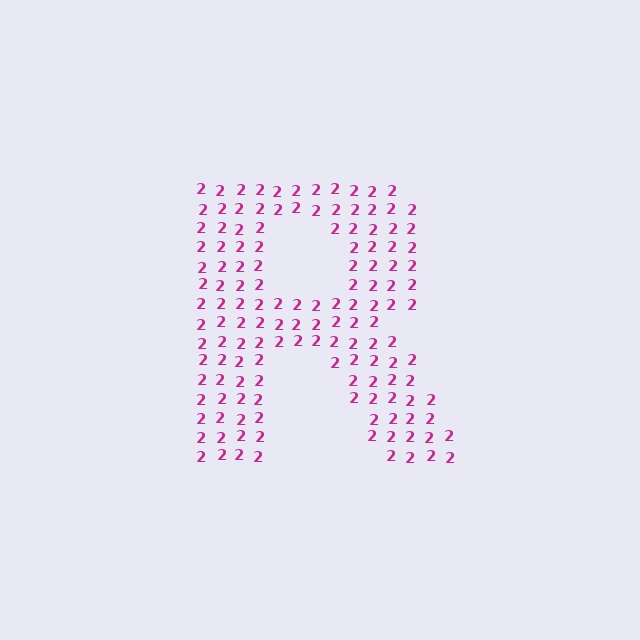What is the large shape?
The large shape is the letter R.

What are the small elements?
The small elements are digit 2's.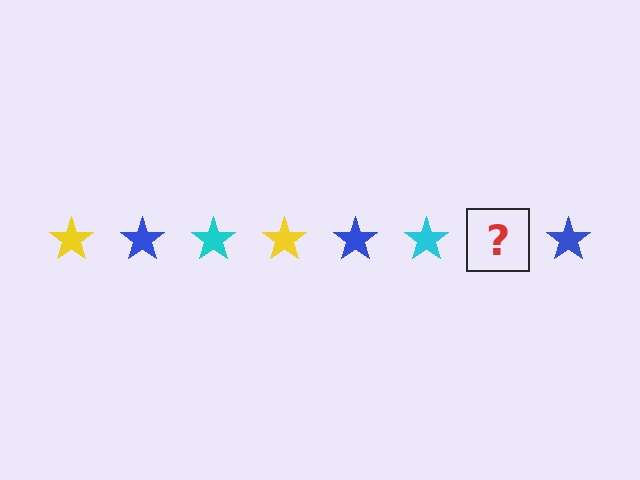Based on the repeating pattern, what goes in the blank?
The blank should be a yellow star.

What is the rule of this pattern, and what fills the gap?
The rule is that the pattern cycles through yellow, blue, cyan stars. The gap should be filled with a yellow star.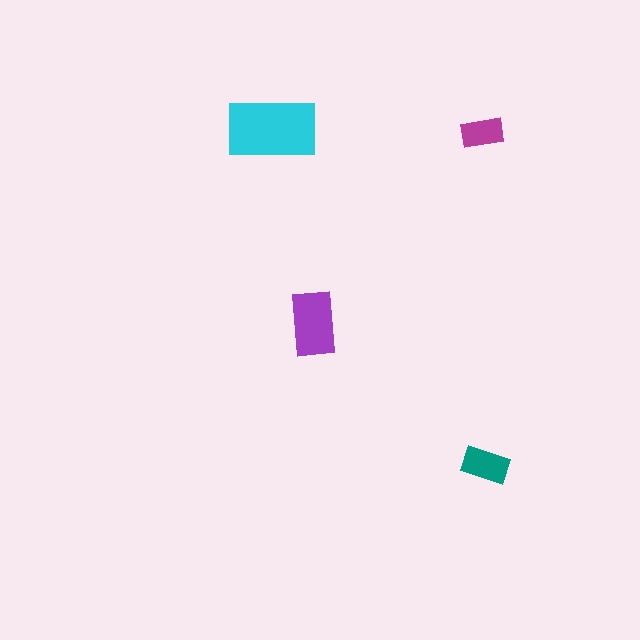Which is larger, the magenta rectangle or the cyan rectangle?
The cyan one.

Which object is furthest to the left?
The cyan rectangle is leftmost.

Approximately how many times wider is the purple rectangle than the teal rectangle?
About 1.5 times wider.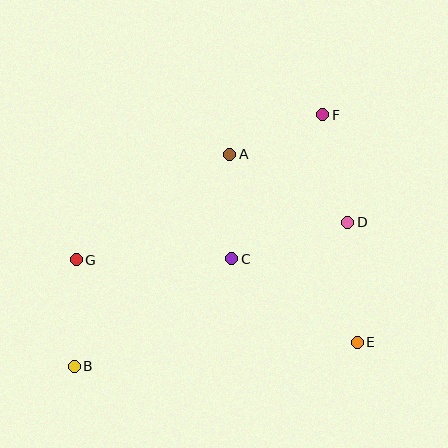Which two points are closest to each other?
Points A and F are closest to each other.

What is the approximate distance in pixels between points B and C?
The distance between B and C is approximately 190 pixels.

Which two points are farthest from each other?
Points B and F are farthest from each other.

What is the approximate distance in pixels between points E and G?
The distance between E and G is approximately 293 pixels.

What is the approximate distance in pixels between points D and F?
The distance between D and F is approximately 110 pixels.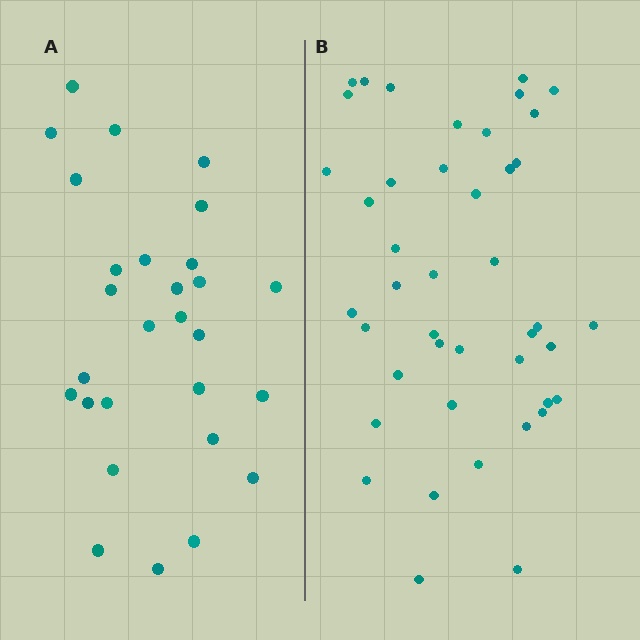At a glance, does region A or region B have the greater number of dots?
Region B (the right region) has more dots.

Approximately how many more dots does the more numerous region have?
Region B has approximately 15 more dots than region A.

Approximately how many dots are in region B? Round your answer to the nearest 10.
About 40 dots. (The exact count is 43, which rounds to 40.)